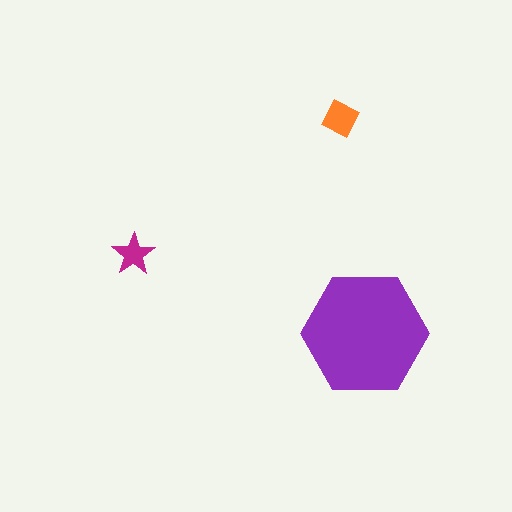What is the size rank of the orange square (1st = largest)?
2nd.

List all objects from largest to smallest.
The purple hexagon, the orange square, the magenta star.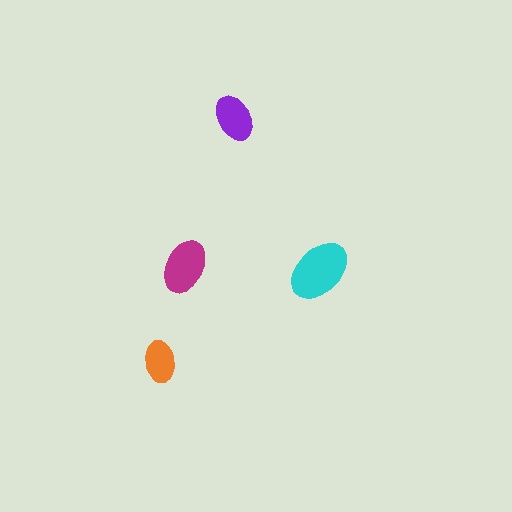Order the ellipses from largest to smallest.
the cyan one, the magenta one, the purple one, the orange one.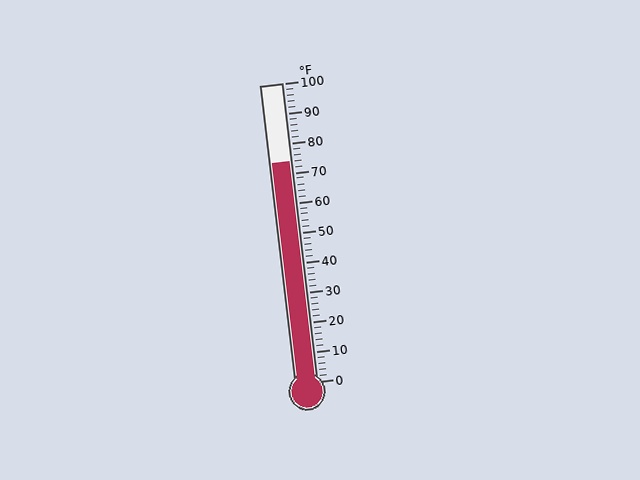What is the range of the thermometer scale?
The thermometer scale ranges from 0°F to 100°F.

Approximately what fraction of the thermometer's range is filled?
The thermometer is filled to approximately 75% of its range.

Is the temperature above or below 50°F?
The temperature is above 50°F.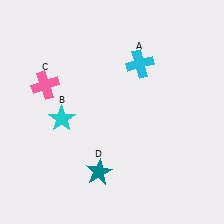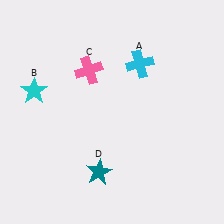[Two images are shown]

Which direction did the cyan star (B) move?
The cyan star (B) moved left.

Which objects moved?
The objects that moved are: the cyan star (B), the pink cross (C).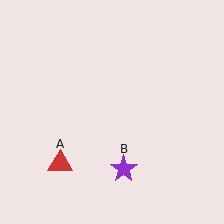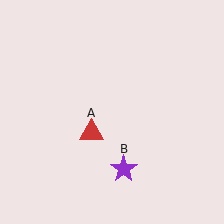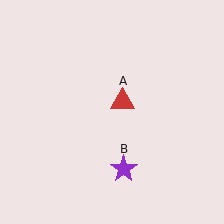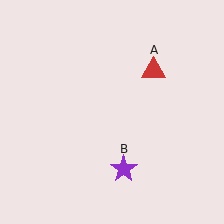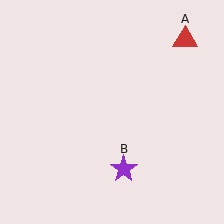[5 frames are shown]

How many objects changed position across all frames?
1 object changed position: red triangle (object A).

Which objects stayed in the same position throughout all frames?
Purple star (object B) remained stationary.